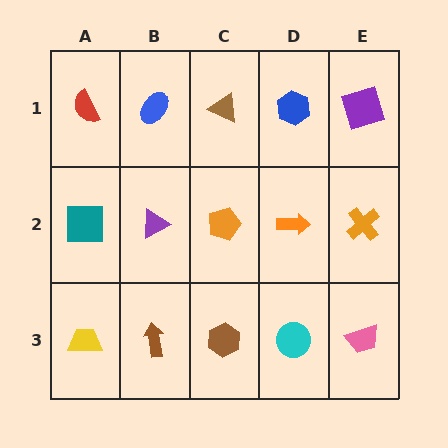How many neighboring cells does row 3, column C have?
3.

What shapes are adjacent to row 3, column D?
An orange arrow (row 2, column D), a brown hexagon (row 3, column C), a pink trapezoid (row 3, column E).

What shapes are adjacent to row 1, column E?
An orange cross (row 2, column E), a blue hexagon (row 1, column D).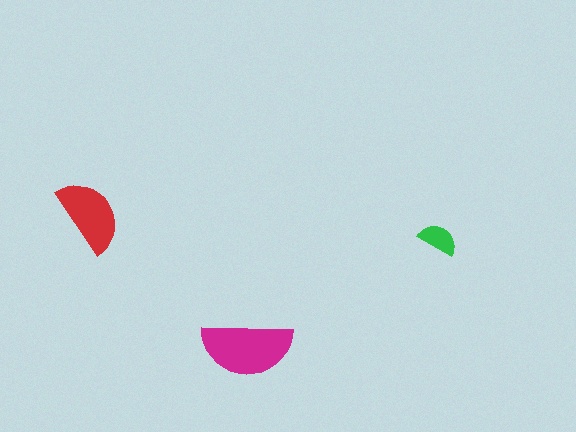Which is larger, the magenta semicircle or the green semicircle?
The magenta one.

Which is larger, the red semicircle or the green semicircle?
The red one.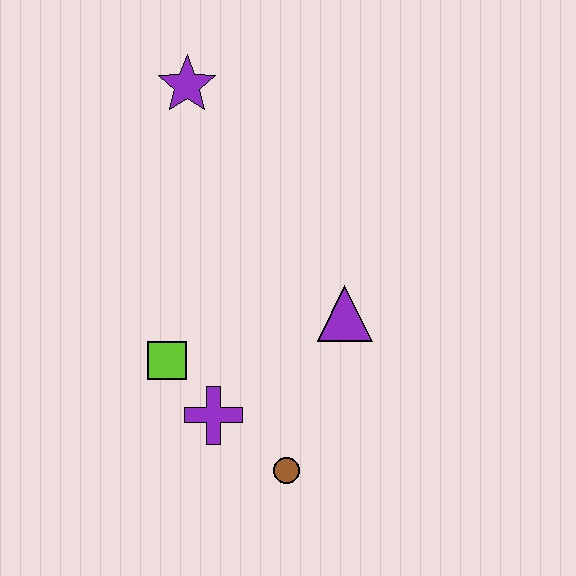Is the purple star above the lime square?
Yes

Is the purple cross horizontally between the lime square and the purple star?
No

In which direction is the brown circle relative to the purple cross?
The brown circle is to the right of the purple cross.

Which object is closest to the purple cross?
The lime square is closest to the purple cross.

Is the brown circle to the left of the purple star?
No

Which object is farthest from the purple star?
The brown circle is farthest from the purple star.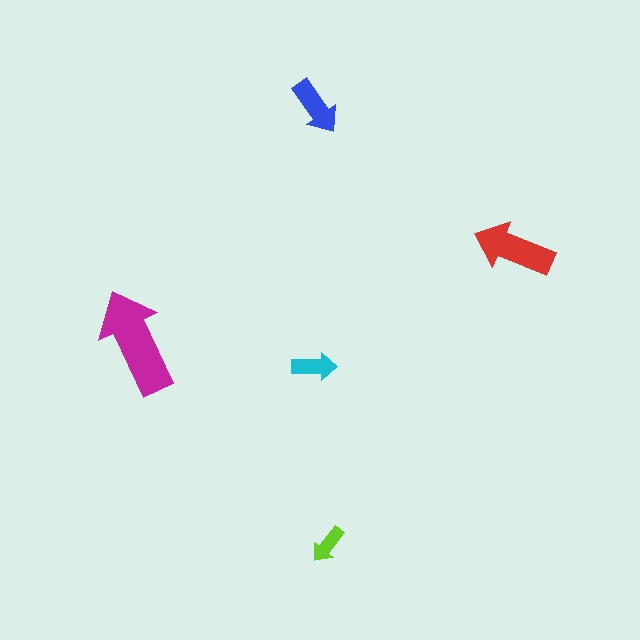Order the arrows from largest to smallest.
the magenta one, the red one, the blue one, the cyan one, the lime one.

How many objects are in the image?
There are 5 objects in the image.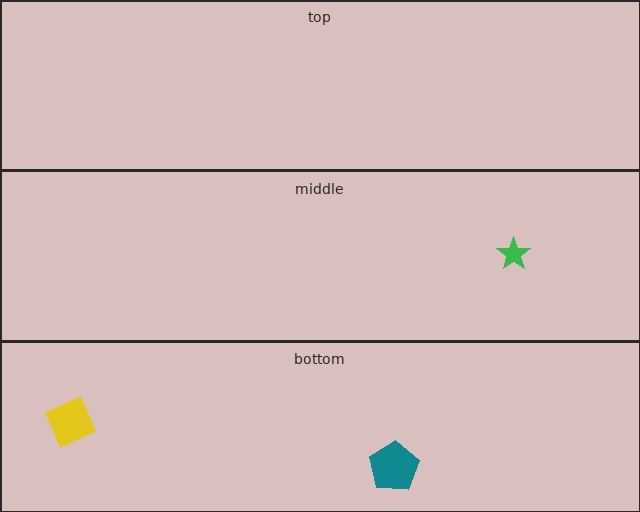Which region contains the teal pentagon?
The bottom region.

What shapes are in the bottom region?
The teal pentagon, the yellow square.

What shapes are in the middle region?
The green star.